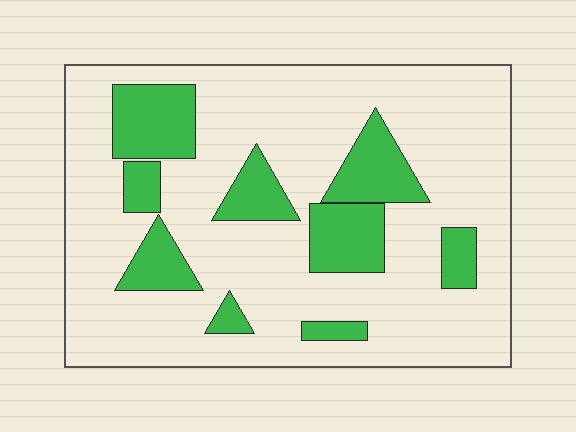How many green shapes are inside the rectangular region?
9.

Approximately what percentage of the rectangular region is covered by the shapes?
Approximately 25%.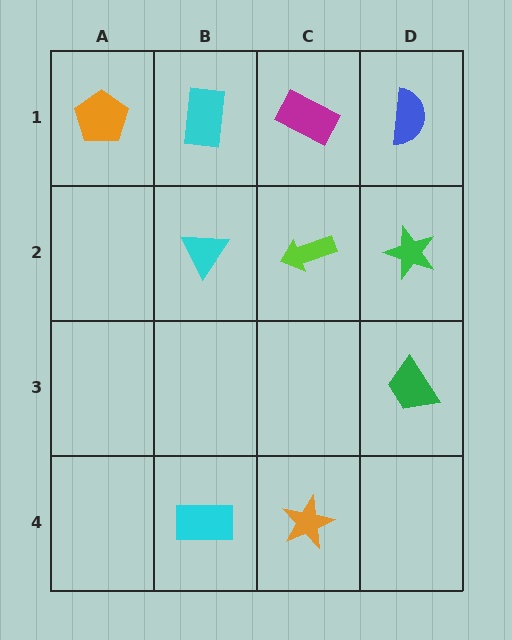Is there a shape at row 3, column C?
No, that cell is empty.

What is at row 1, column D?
A blue semicircle.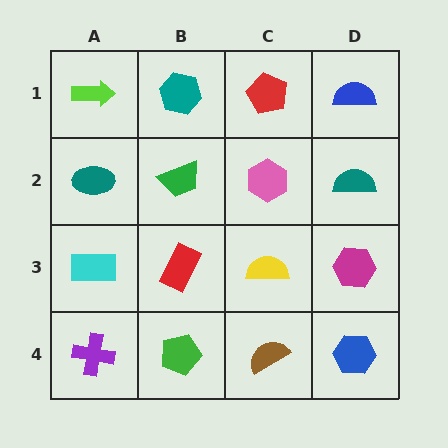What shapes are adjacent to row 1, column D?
A teal semicircle (row 2, column D), a red pentagon (row 1, column C).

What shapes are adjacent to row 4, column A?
A cyan rectangle (row 3, column A), a green pentagon (row 4, column B).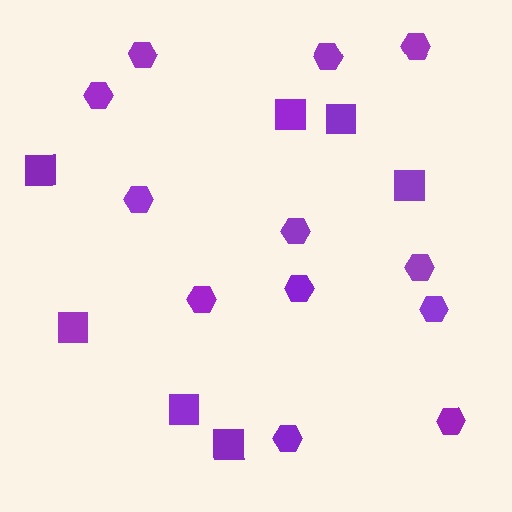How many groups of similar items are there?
There are 2 groups: one group of hexagons (12) and one group of squares (7).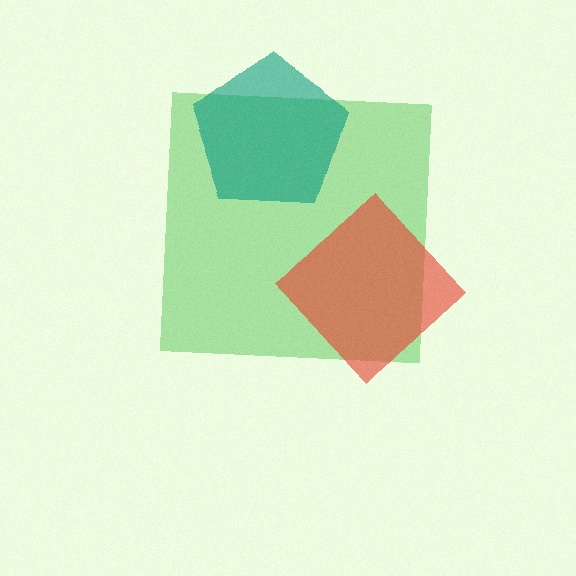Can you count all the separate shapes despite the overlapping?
Yes, there are 3 separate shapes.